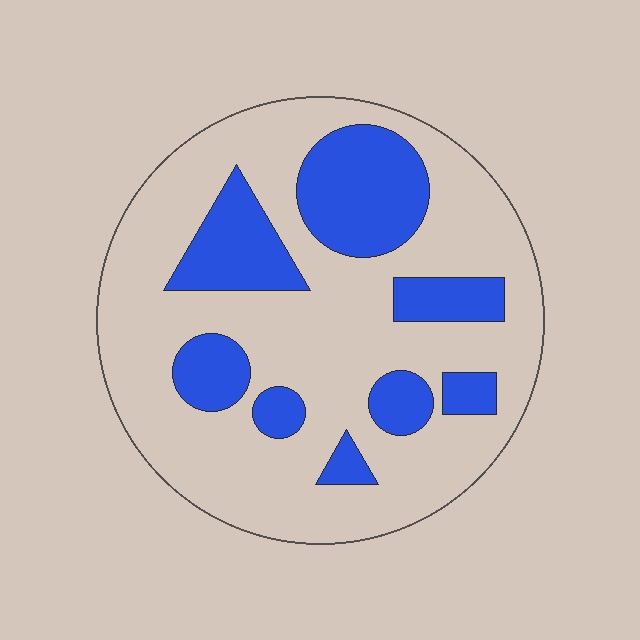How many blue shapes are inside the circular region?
8.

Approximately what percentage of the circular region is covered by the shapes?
Approximately 25%.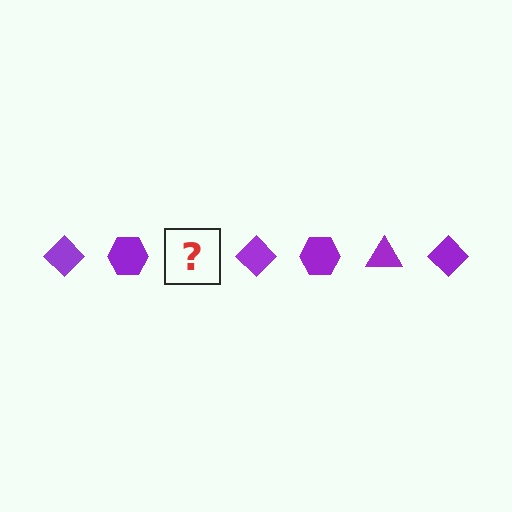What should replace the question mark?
The question mark should be replaced with a purple triangle.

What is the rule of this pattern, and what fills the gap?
The rule is that the pattern cycles through diamond, hexagon, triangle shapes in purple. The gap should be filled with a purple triangle.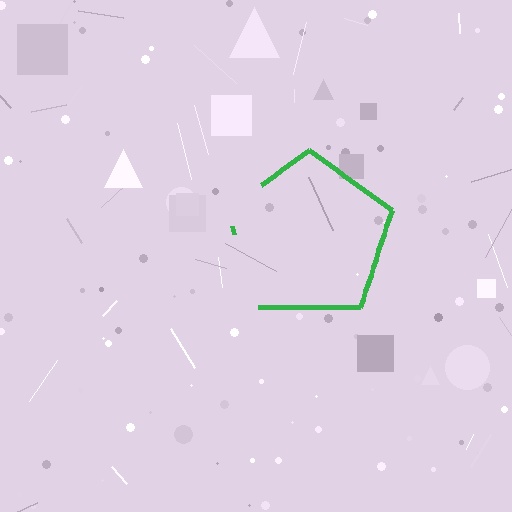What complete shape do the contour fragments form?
The contour fragments form a pentagon.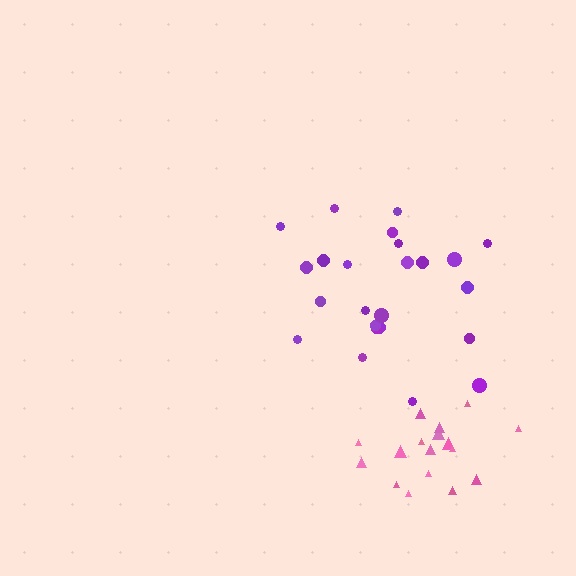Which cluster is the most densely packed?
Pink.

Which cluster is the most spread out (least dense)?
Purple.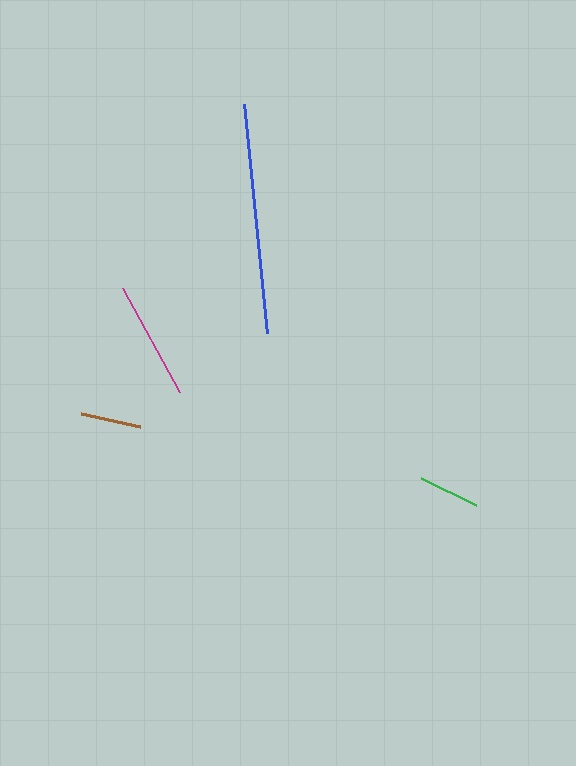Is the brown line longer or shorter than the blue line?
The blue line is longer than the brown line.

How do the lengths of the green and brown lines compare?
The green and brown lines are approximately the same length.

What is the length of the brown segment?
The brown segment is approximately 60 pixels long.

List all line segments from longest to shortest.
From longest to shortest: blue, magenta, green, brown.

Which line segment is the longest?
The blue line is the longest at approximately 230 pixels.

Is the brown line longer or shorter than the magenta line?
The magenta line is longer than the brown line.